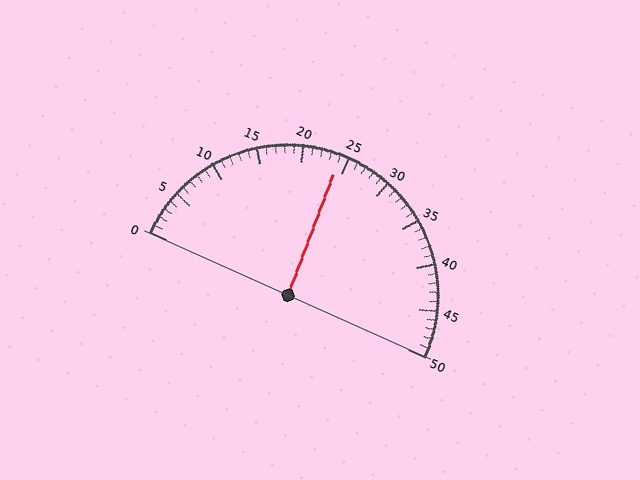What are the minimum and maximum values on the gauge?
The gauge ranges from 0 to 50.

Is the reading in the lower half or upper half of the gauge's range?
The reading is in the lower half of the range (0 to 50).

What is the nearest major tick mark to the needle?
The nearest major tick mark is 25.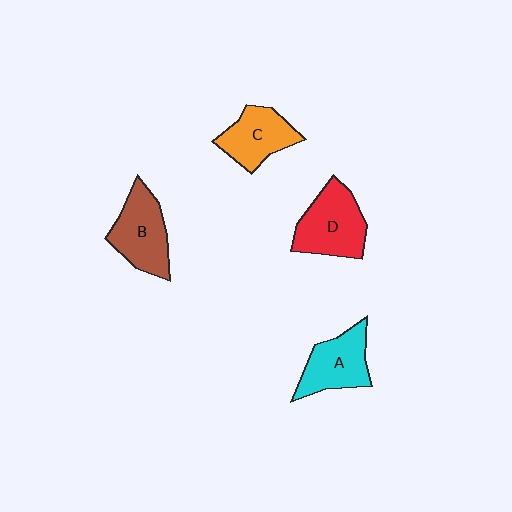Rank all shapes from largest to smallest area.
From largest to smallest: D (red), B (brown), A (cyan), C (orange).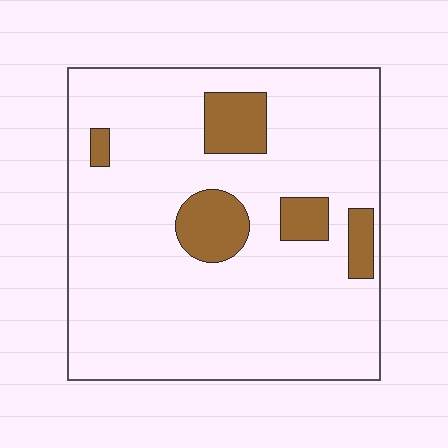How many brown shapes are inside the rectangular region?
5.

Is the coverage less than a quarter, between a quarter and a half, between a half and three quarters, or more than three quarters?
Less than a quarter.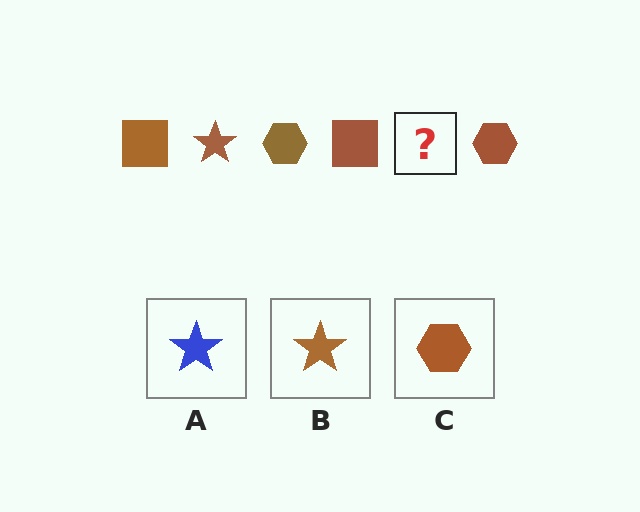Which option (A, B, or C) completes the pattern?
B.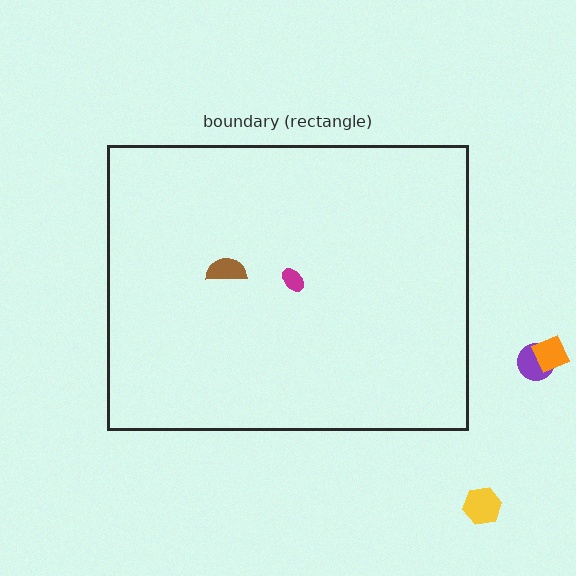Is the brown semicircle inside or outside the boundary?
Inside.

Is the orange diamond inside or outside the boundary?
Outside.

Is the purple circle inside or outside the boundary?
Outside.